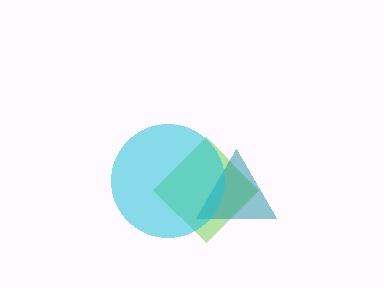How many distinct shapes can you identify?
There are 3 distinct shapes: a lime diamond, a teal triangle, a cyan circle.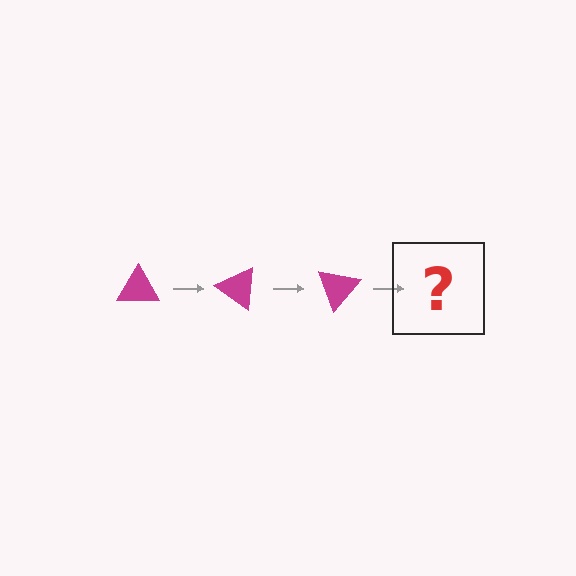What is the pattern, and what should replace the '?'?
The pattern is that the triangle rotates 35 degrees each step. The '?' should be a magenta triangle rotated 105 degrees.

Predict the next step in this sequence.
The next step is a magenta triangle rotated 105 degrees.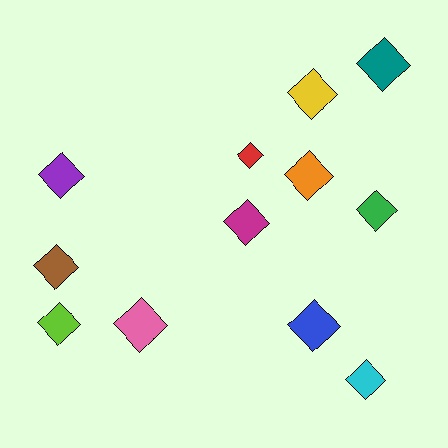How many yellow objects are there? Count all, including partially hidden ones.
There is 1 yellow object.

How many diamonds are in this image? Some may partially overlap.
There are 12 diamonds.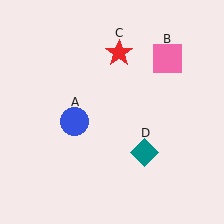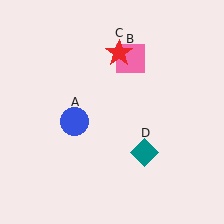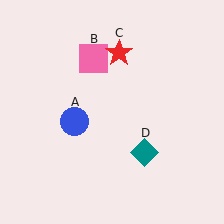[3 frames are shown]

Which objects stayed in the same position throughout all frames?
Blue circle (object A) and red star (object C) and teal diamond (object D) remained stationary.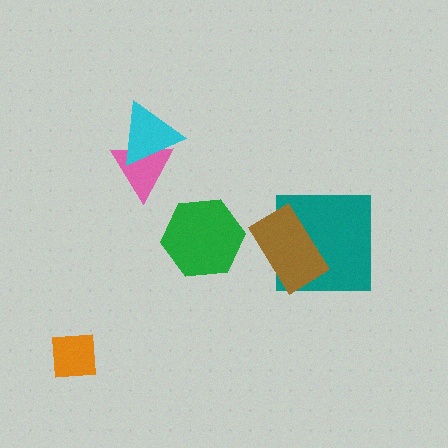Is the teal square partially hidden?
Yes, it is partially covered by another shape.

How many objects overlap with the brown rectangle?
1 object overlaps with the brown rectangle.